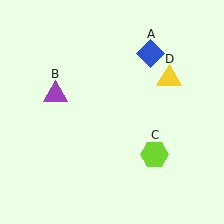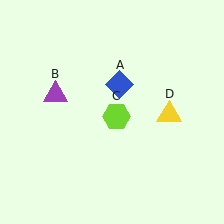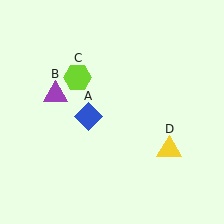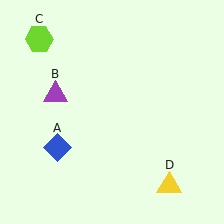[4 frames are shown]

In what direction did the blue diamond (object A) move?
The blue diamond (object A) moved down and to the left.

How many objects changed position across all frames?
3 objects changed position: blue diamond (object A), lime hexagon (object C), yellow triangle (object D).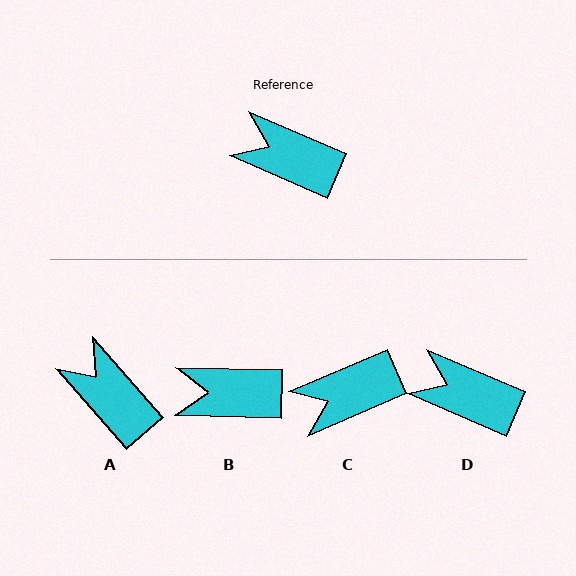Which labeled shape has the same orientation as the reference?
D.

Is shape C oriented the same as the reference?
No, it is off by about 47 degrees.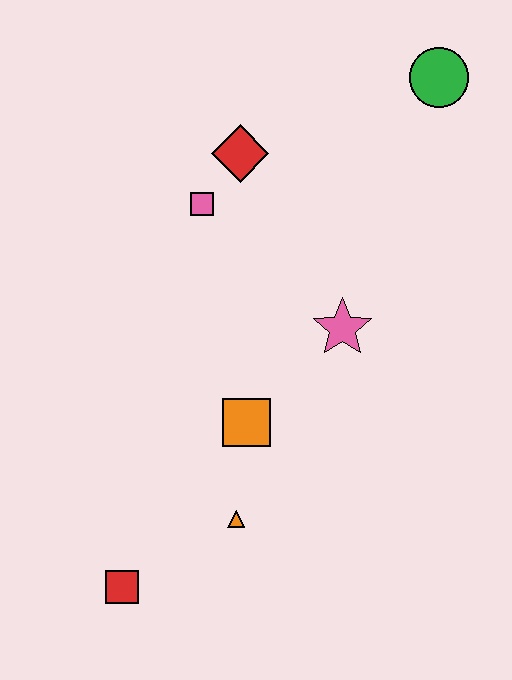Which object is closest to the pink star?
The orange square is closest to the pink star.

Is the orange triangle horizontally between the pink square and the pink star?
Yes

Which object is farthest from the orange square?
The green circle is farthest from the orange square.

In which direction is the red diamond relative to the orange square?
The red diamond is above the orange square.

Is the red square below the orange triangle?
Yes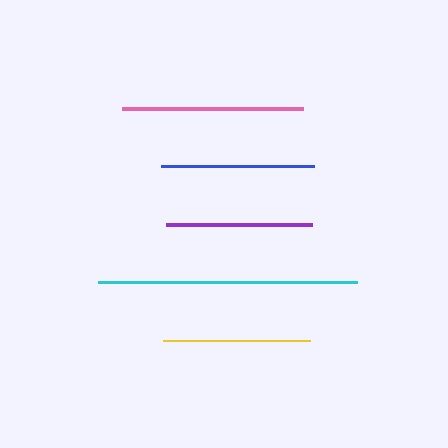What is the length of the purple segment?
The purple segment is approximately 146 pixels long.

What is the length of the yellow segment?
The yellow segment is approximately 147 pixels long.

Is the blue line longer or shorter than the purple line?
The blue line is longer than the purple line.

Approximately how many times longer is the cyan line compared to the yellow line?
The cyan line is approximately 1.8 times the length of the yellow line.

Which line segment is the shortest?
The purple line is the shortest at approximately 146 pixels.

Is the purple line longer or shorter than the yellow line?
The yellow line is longer than the purple line.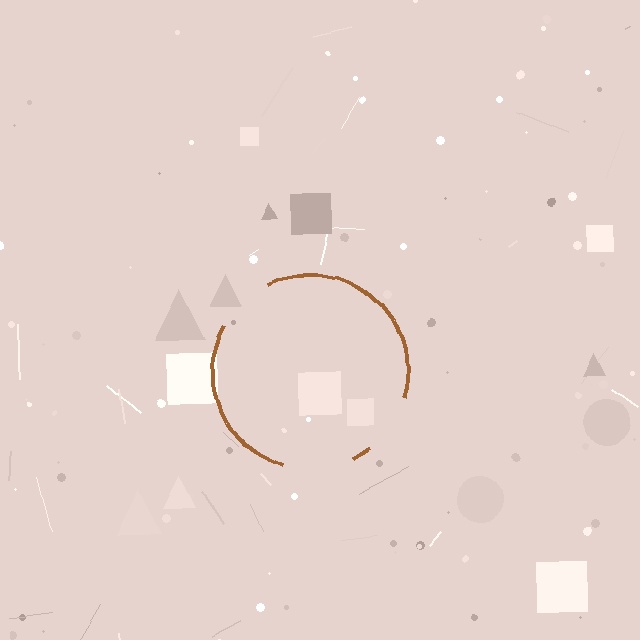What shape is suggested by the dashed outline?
The dashed outline suggests a circle.